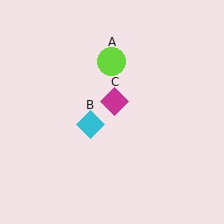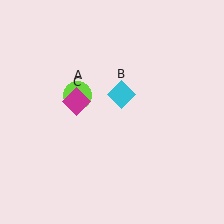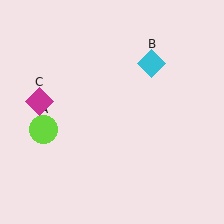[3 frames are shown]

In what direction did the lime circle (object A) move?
The lime circle (object A) moved down and to the left.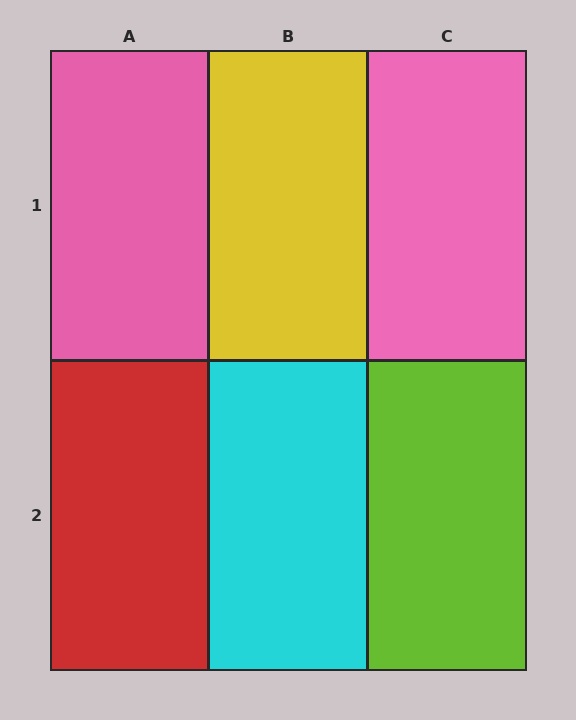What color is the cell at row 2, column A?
Red.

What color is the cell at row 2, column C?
Lime.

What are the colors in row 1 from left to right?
Pink, yellow, pink.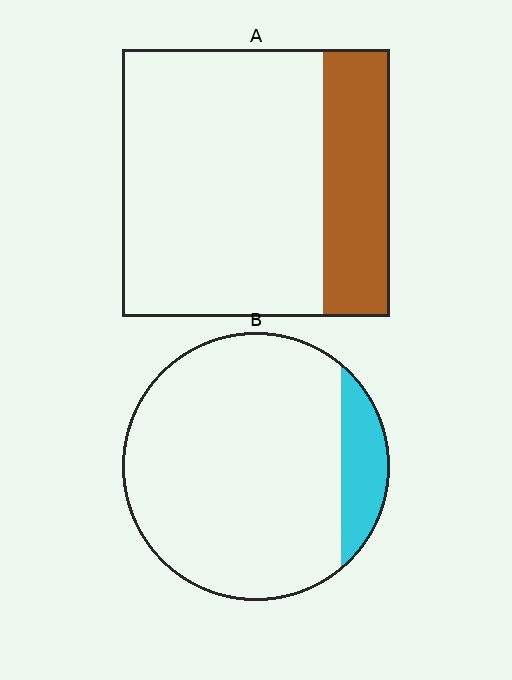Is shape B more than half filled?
No.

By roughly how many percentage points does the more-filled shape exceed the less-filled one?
By roughly 10 percentage points (A over B).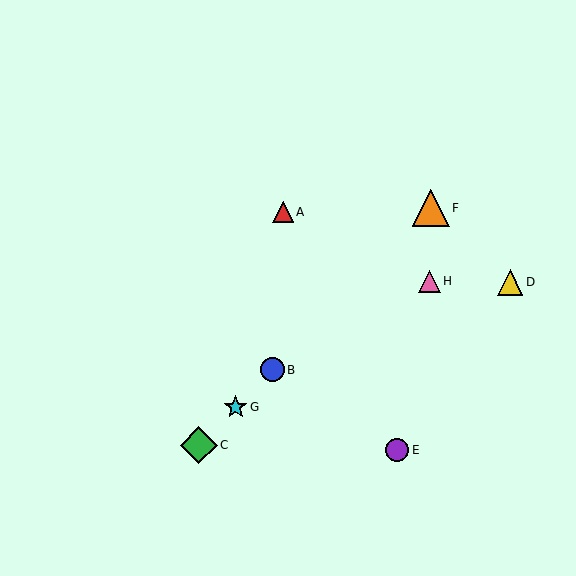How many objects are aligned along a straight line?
4 objects (B, C, F, G) are aligned along a straight line.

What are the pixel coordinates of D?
Object D is at (510, 282).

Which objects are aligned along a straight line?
Objects B, C, F, G are aligned along a straight line.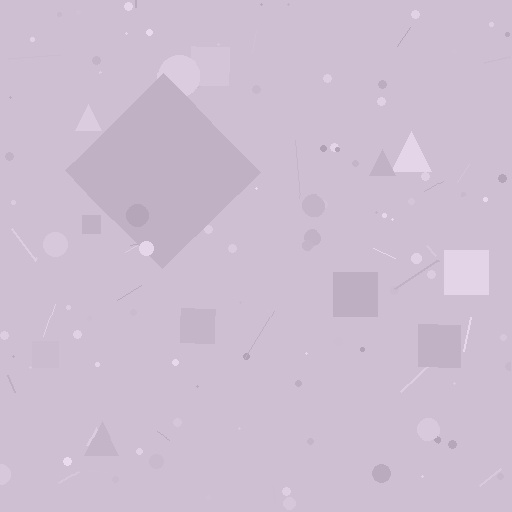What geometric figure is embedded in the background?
A diamond is embedded in the background.